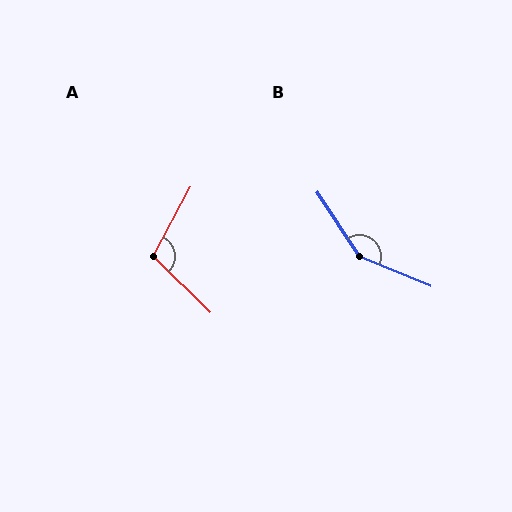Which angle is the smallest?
A, at approximately 106 degrees.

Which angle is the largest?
B, at approximately 146 degrees.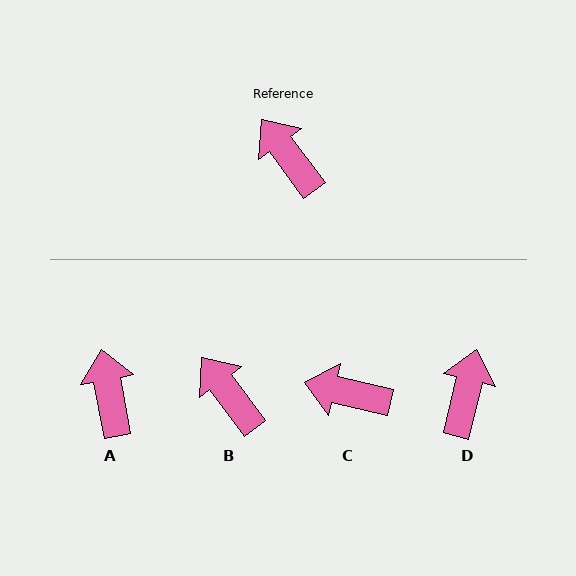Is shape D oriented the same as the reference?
No, it is off by about 50 degrees.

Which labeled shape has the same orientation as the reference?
B.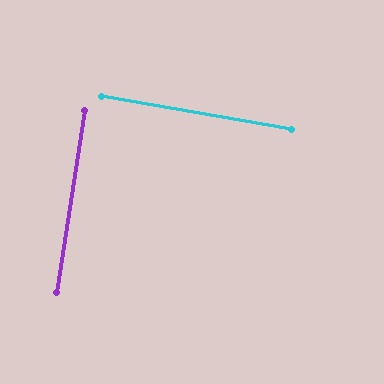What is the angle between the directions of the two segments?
Approximately 89 degrees.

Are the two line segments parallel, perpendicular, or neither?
Perpendicular — they meet at approximately 89°.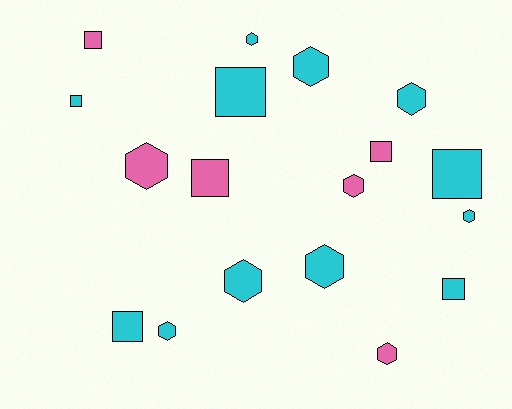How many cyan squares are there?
There are 5 cyan squares.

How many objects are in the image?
There are 18 objects.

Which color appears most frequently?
Cyan, with 12 objects.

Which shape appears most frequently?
Hexagon, with 10 objects.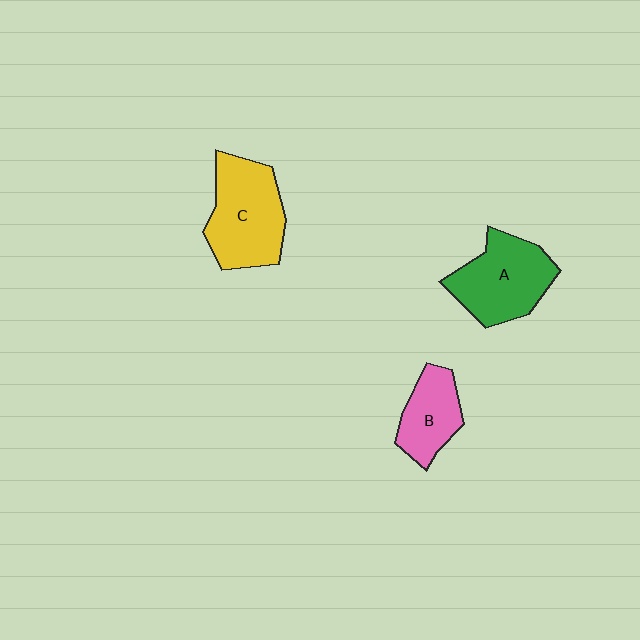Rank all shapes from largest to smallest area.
From largest to smallest: C (yellow), A (green), B (pink).